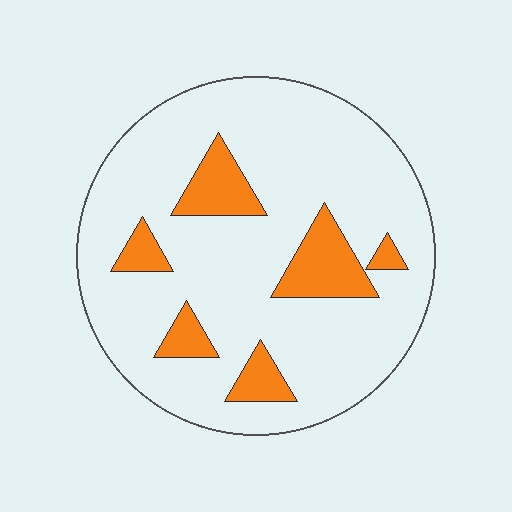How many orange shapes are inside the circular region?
6.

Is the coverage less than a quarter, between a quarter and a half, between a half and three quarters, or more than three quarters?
Less than a quarter.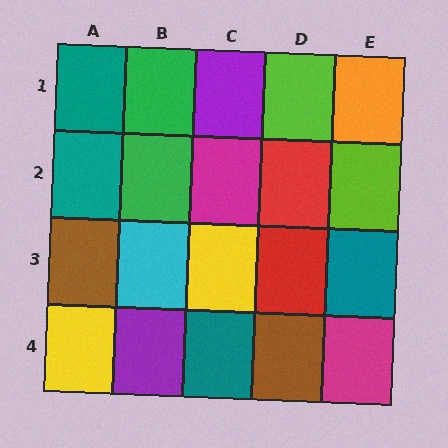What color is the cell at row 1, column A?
Teal.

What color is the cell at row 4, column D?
Brown.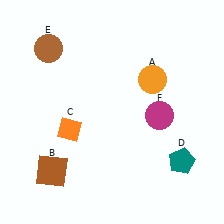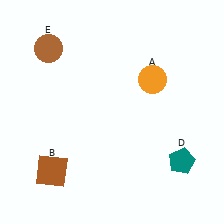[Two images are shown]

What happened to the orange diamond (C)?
The orange diamond (C) was removed in Image 2. It was in the bottom-left area of Image 1.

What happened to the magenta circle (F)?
The magenta circle (F) was removed in Image 2. It was in the bottom-right area of Image 1.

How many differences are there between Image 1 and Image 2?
There are 2 differences between the two images.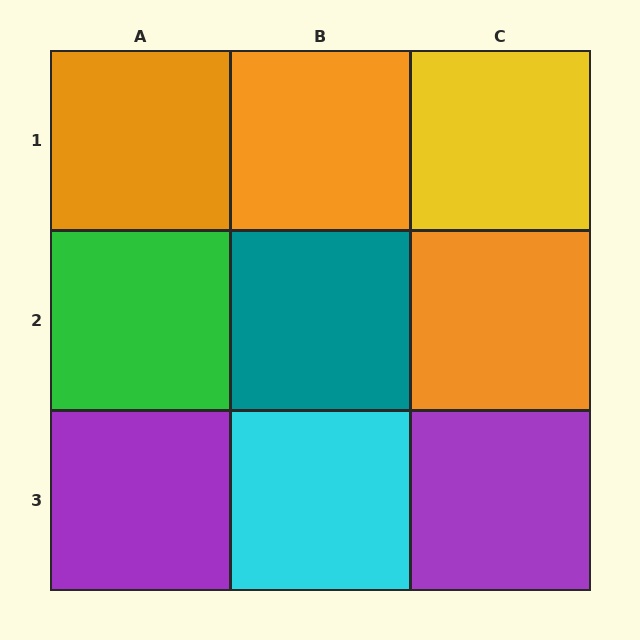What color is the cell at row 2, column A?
Green.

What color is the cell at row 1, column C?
Yellow.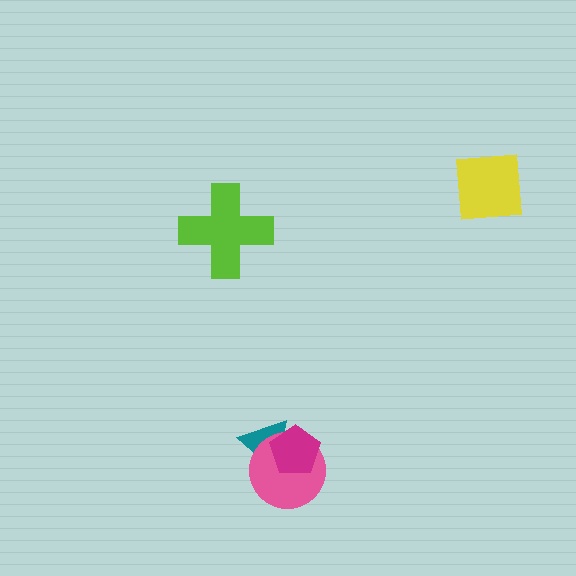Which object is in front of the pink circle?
The magenta pentagon is in front of the pink circle.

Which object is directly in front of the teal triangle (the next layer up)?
The pink circle is directly in front of the teal triangle.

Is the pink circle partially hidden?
Yes, it is partially covered by another shape.